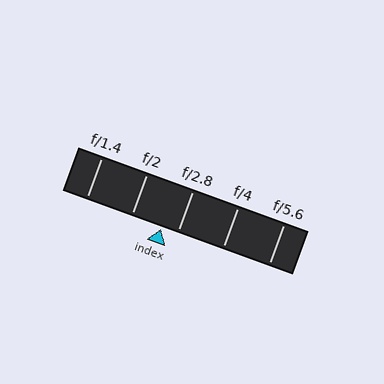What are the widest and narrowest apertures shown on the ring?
The widest aperture shown is f/1.4 and the narrowest is f/5.6.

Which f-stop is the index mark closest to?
The index mark is closest to f/2.8.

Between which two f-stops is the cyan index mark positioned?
The index mark is between f/2 and f/2.8.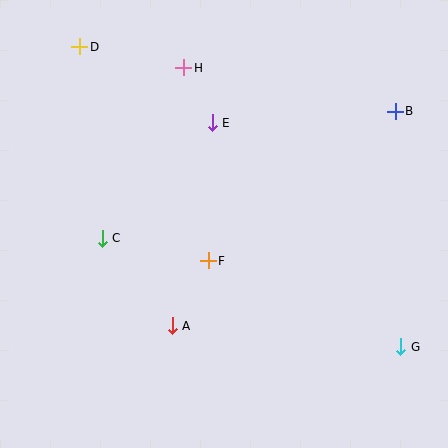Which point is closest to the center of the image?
Point F at (208, 261) is closest to the center.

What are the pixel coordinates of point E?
Point E is at (212, 123).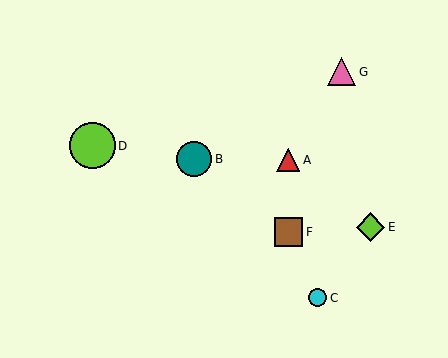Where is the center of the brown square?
The center of the brown square is at (289, 232).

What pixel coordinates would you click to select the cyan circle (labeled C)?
Click at (318, 298) to select the cyan circle C.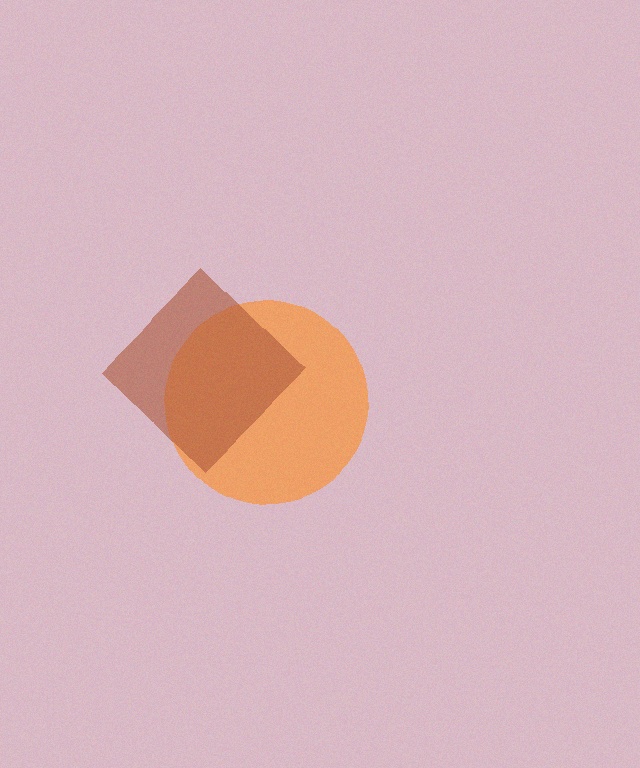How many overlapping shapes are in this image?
There are 2 overlapping shapes in the image.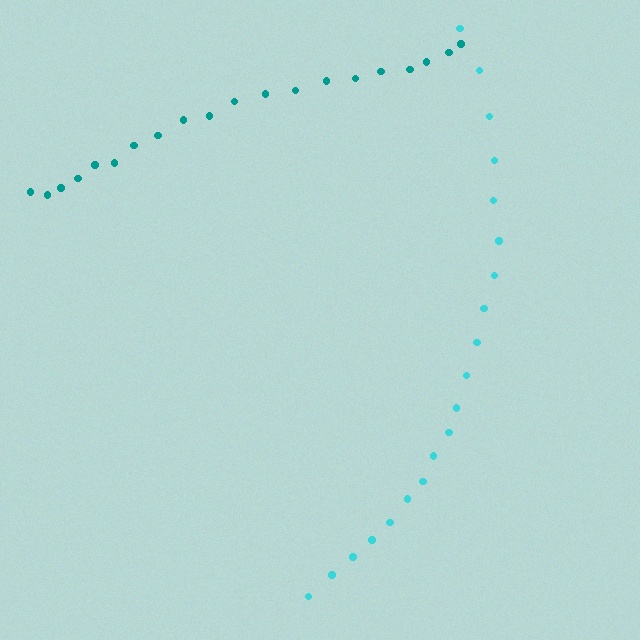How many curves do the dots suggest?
There are 2 distinct paths.